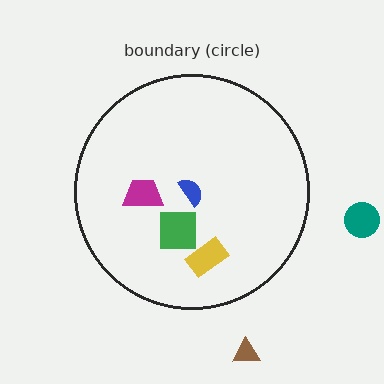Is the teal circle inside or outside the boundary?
Outside.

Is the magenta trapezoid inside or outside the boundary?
Inside.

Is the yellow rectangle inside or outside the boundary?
Inside.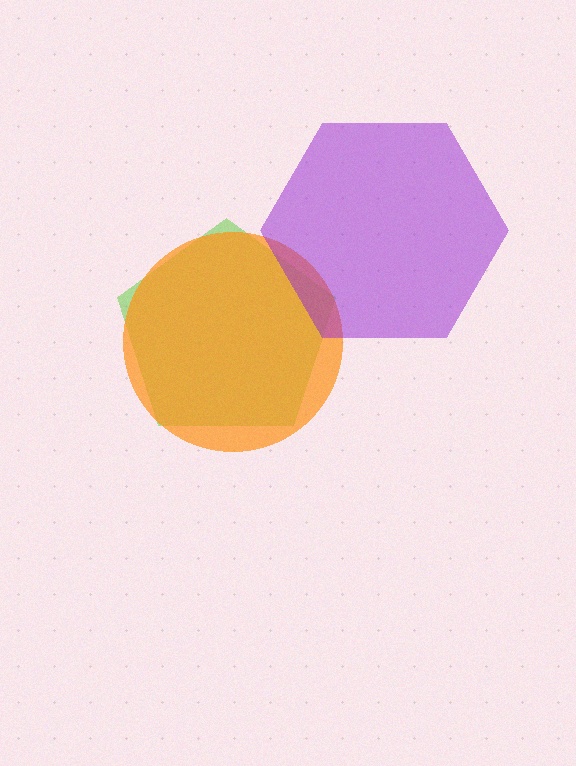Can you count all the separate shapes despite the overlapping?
Yes, there are 3 separate shapes.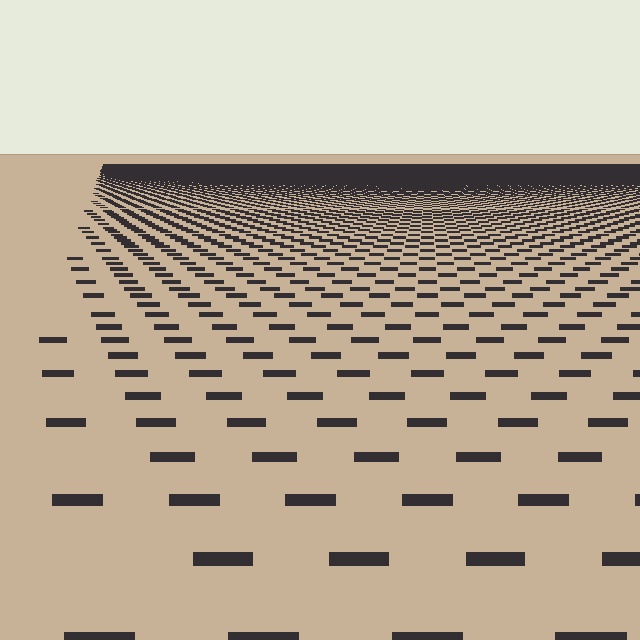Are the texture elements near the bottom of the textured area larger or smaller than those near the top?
Larger. Near the bottom, elements are closer to the viewer and appear at a bigger on-screen size.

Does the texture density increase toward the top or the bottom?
Density increases toward the top.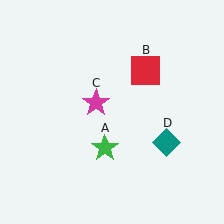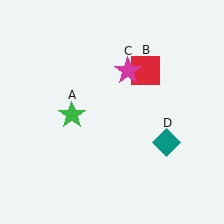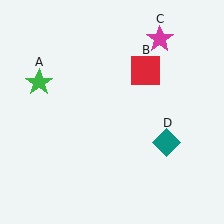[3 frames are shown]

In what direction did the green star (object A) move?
The green star (object A) moved up and to the left.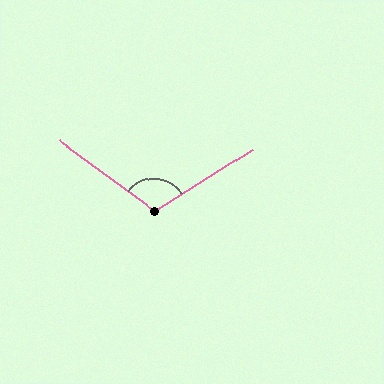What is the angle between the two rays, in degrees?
Approximately 112 degrees.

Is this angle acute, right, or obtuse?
It is obtuse.